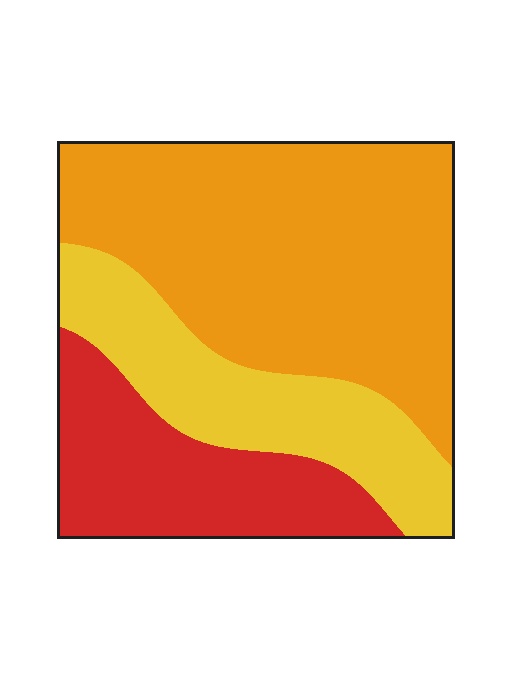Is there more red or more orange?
Orange.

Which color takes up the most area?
Orange, at roughly 50%.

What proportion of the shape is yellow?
Yellow covers 25% of the shape.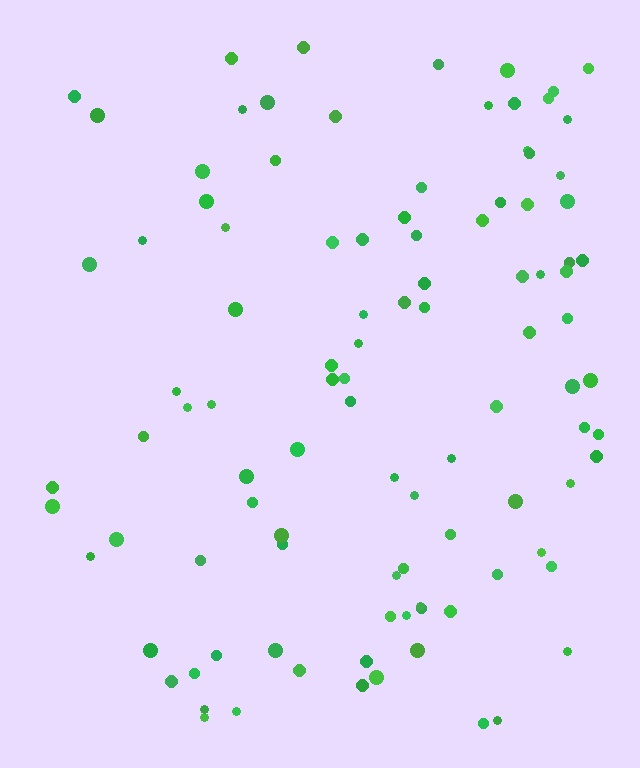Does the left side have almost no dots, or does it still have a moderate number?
Still a moderate number, just noticeably fewer than the right.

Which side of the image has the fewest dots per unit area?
The left.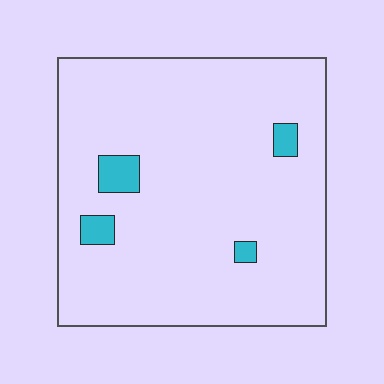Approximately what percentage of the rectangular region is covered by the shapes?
Approximately 5%.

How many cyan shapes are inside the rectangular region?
4.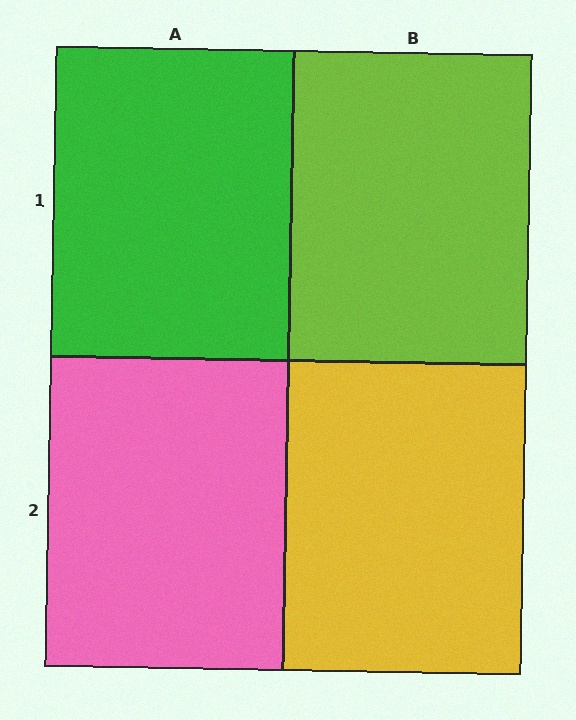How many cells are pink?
1 cell is pink.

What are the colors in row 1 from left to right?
Green, lime.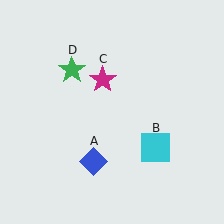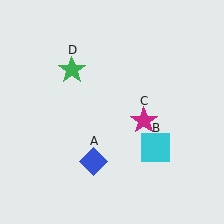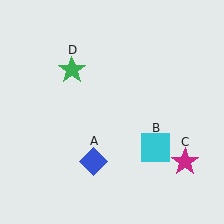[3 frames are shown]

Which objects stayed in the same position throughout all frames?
Blue diamond (object A) and cyan square (object B) and green star (object D) remained stationary.